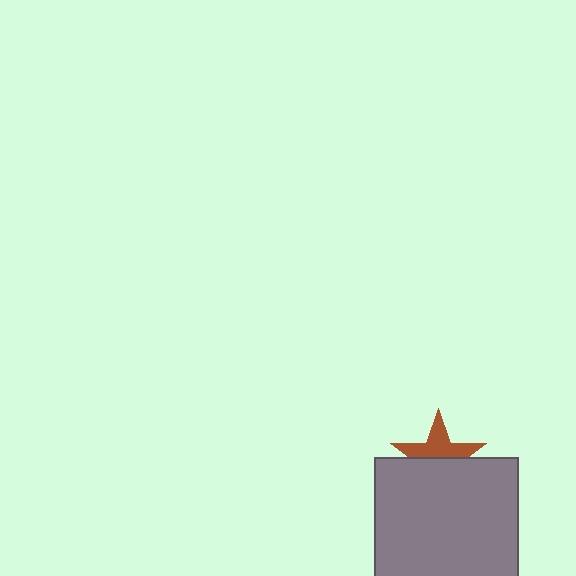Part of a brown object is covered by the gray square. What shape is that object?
It is a star.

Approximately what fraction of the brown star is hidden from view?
Roughly 50% of the brown star is hidden behind the gray square.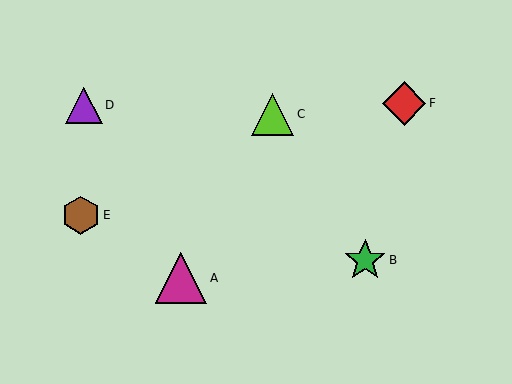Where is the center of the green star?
The center of the green star is at (365, 260).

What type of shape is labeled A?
Shape A is a magenta triangle.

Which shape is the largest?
The magenta triangle (labeled A) is the largest.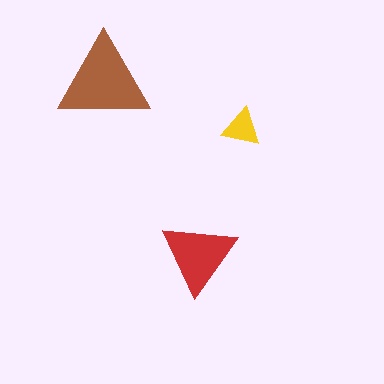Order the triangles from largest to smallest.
the brown one, the red one, the yellow one.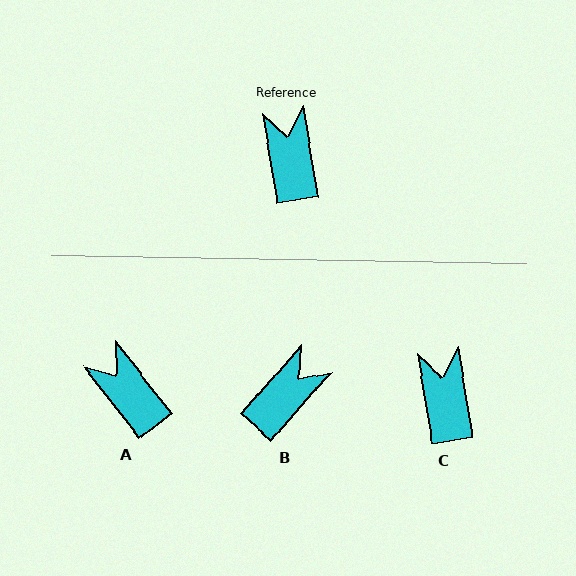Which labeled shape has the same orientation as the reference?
C.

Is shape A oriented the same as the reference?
No, it is off by about 28 degrees.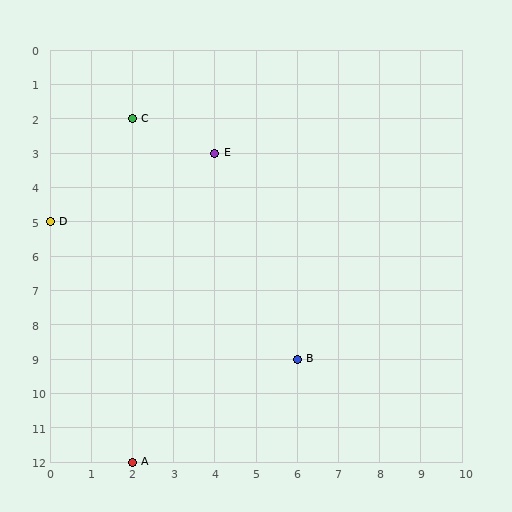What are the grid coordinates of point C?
Point C is at grid coordinates (2, 2).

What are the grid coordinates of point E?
Point E is at grid coordinates (4, 3).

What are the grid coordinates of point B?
Point B is at grid coordinates (6, 9).